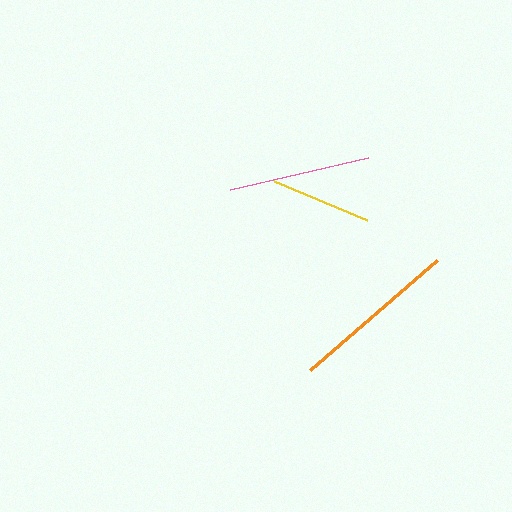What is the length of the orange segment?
The orange segment is approximately 168 pixels long.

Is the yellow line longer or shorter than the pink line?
The pink line is longer than the yellow line.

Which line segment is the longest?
The orange line is the longest at approximately 168 pixels.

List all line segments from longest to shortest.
From longest to shortest: orange, pink, yellow.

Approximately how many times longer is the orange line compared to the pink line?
The orange line is approximately 1.2 times the length of the pink line.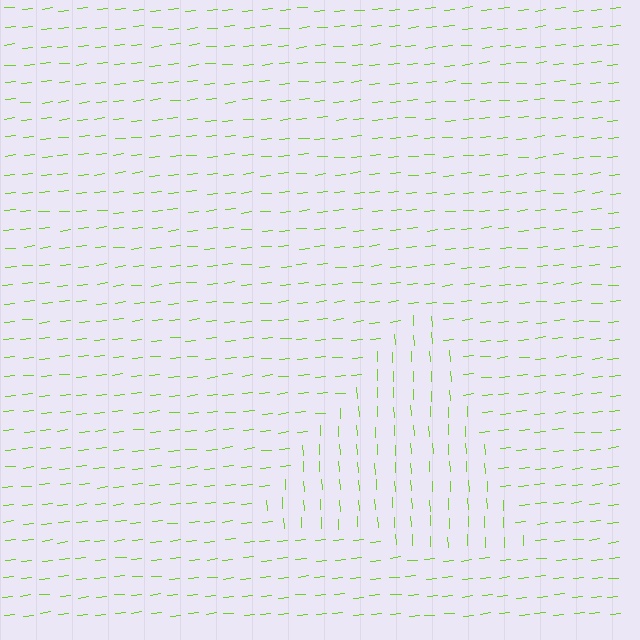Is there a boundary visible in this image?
Yes, there is a texture boundary formed by a change in line orientation.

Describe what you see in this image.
The image is filled with small lime line segments. A triangle region in the image has lines oriented differently from the surrounding lines, creating a visible texture boundary.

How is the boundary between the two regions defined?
The boundary is defined purely by a change in line orientation (approximately 87 degrees difference). All lines are the same color and thickness.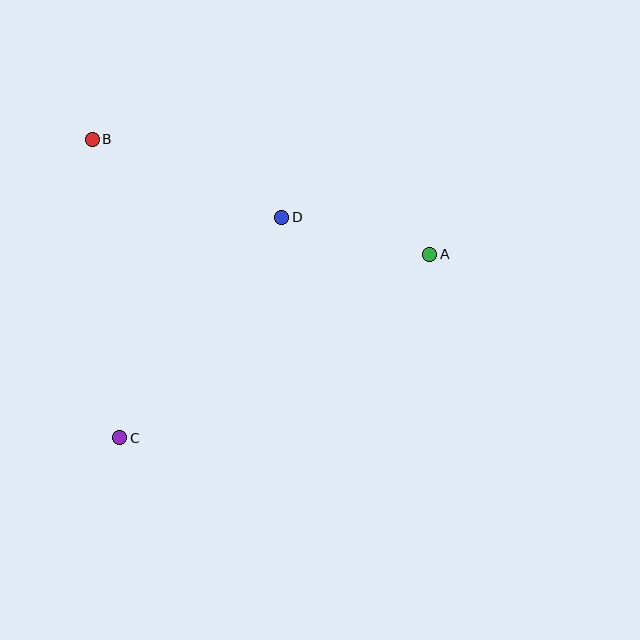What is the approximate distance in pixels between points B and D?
The distance between B and D is approximately 205 pixels.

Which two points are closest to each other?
Points A and D are closest to each other.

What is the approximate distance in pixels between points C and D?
The distance between C and D is approximately 274 pixels.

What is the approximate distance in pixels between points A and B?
The distance between A and B is approximately 357 pixels.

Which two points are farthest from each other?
Points A and C are farthest from each other.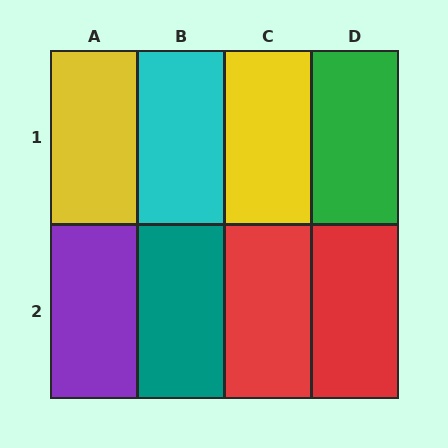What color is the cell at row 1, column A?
Yellow.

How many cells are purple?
1 cell is purple.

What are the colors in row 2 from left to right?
Purple, teal, red, red.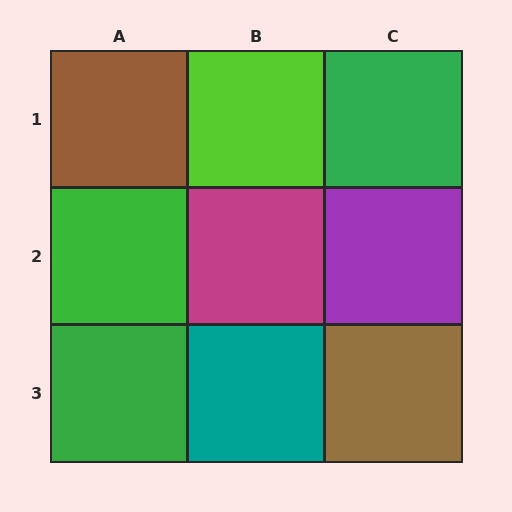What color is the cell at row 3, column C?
Brown.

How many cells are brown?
2 cells are brown.